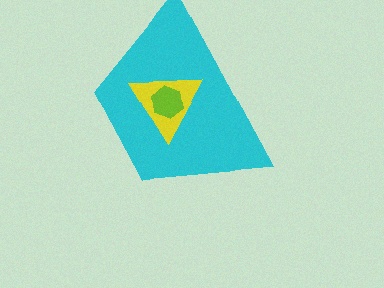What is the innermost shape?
The lime hexagon.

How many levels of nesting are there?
3.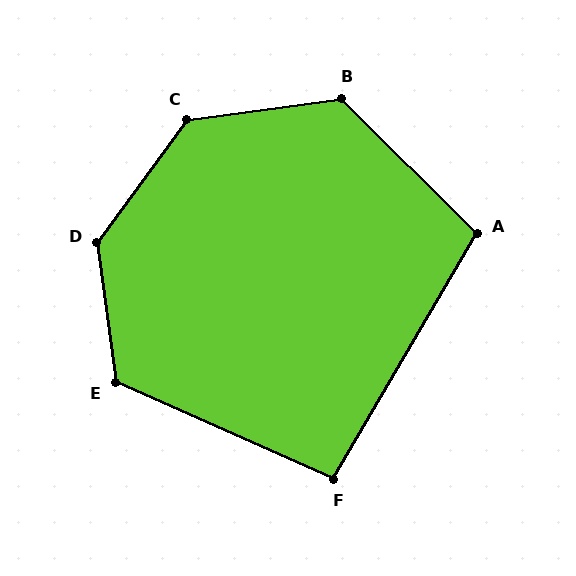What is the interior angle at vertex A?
Approximately 105 degrees (obtuse).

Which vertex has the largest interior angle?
D, at approximately 136 degrees.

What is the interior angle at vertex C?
Approximately 134 degrees (obtuse).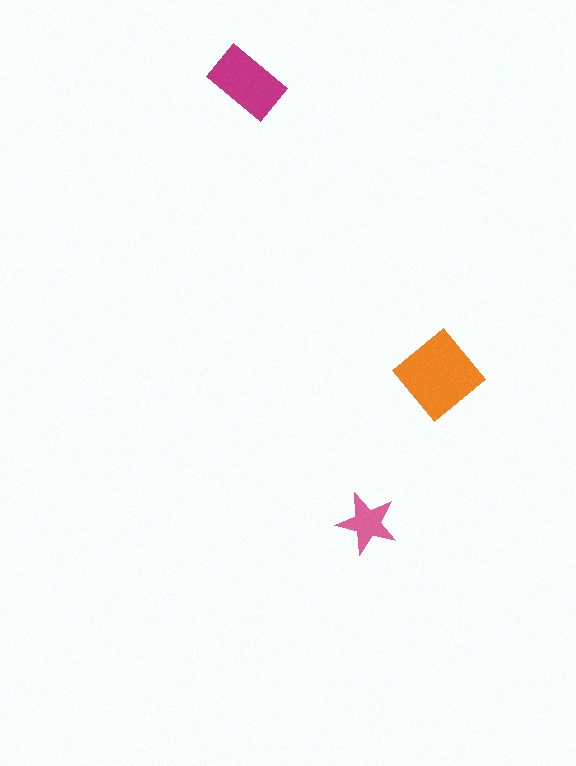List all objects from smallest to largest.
The pink star, the magenta rectangle, the orange diamond.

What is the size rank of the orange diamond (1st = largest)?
1st.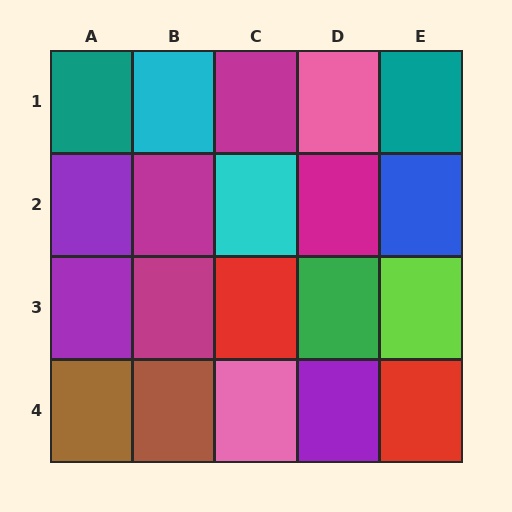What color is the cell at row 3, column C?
Red.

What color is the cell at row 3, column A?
Purple.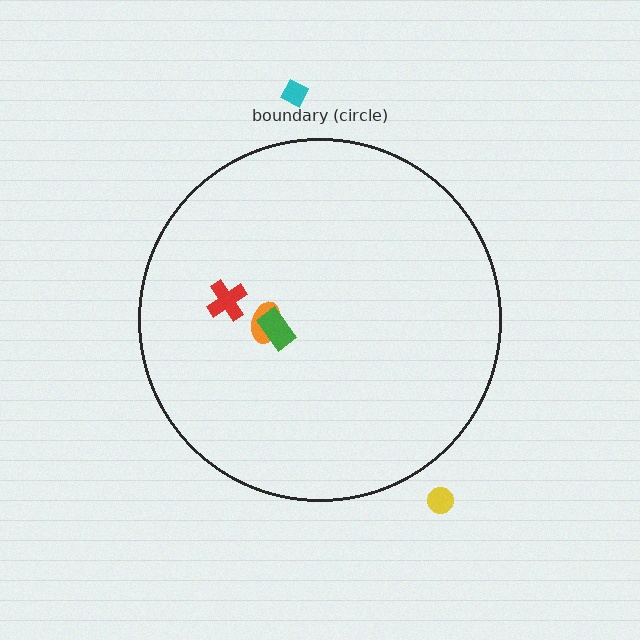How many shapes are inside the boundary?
3 inside, 2 outside.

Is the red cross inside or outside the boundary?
Inside.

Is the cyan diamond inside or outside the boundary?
Outside.